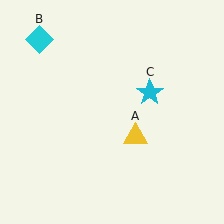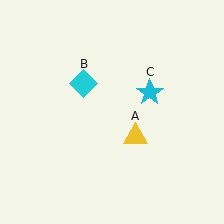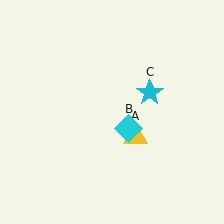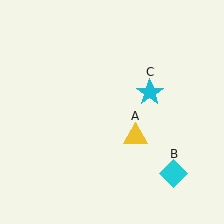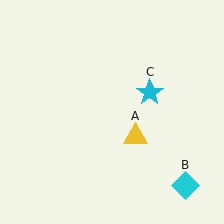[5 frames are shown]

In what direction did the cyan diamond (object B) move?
The cyan diamond (object B) moved down and to the right.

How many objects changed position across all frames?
1 object changed position: cyan diamond (object B).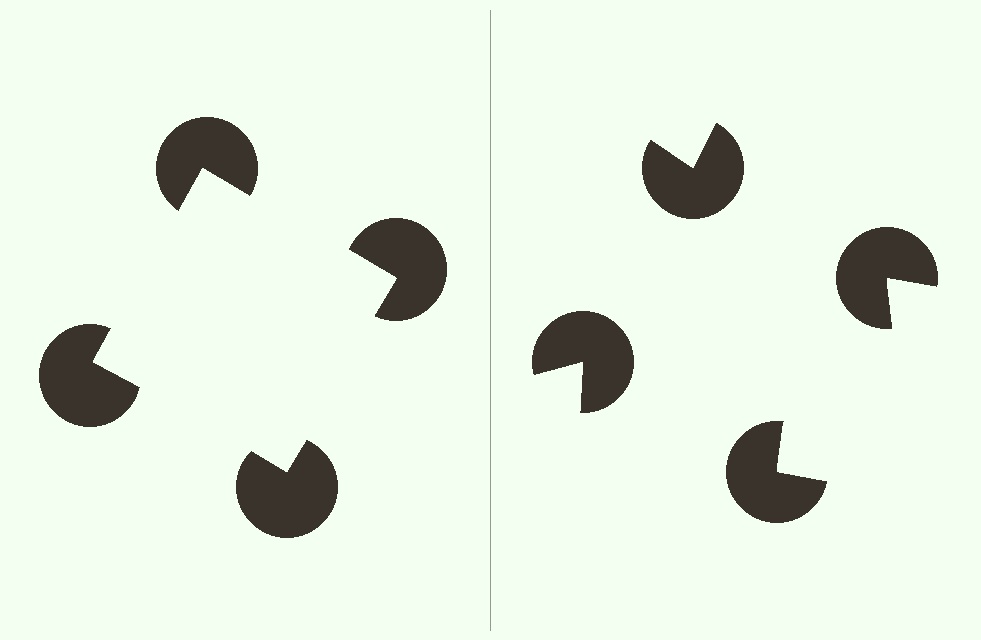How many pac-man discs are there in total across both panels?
8 — 4 on each side.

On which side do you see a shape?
An illusory square appears on the left side. On the right side the wedge cuts are rotated, so no coherent shape forms.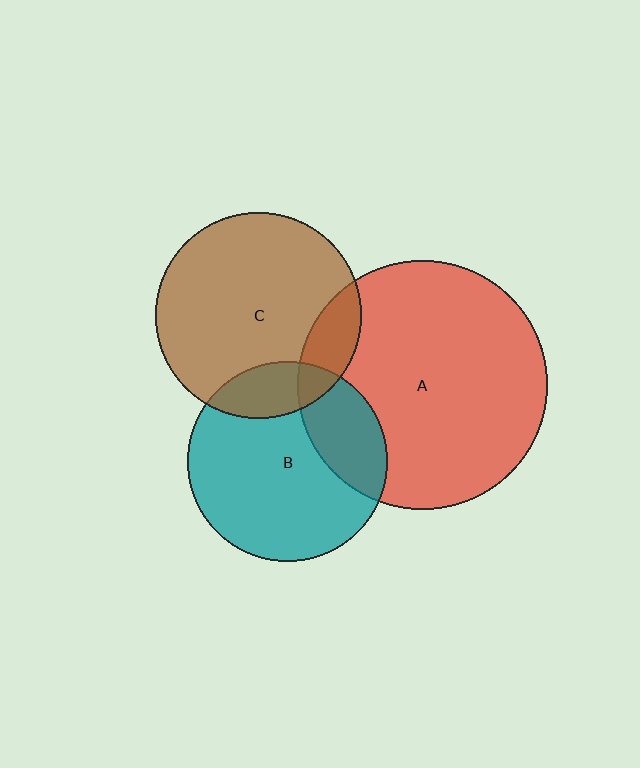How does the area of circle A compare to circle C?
Approximately 1.5 times.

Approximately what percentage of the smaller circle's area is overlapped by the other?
Approximately 25%.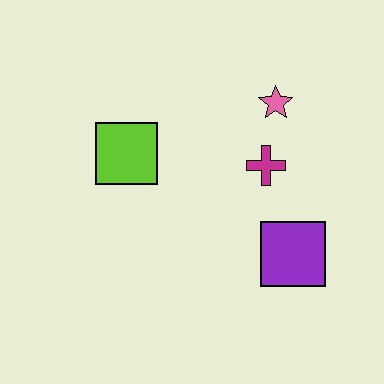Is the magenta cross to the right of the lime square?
Yes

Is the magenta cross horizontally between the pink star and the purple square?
No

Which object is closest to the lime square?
The magenta cross is closest to the lime square.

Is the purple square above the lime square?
No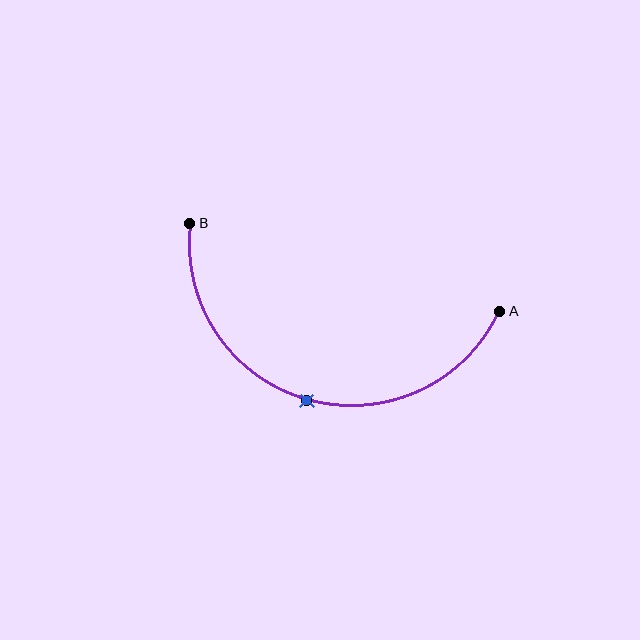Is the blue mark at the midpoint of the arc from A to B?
Yes. The blue mark lies on the arc at equal arc-length from both A and B — it is the arc midpoint.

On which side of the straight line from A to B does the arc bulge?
The arc bulges below the straight line connecting A and B.